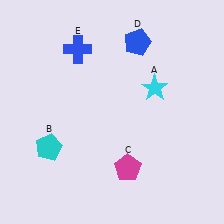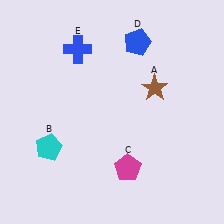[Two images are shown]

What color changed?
The star (A) changed from cyan in Image 1 to brown in Image 2.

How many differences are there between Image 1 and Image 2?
There is 1 difference between the two images.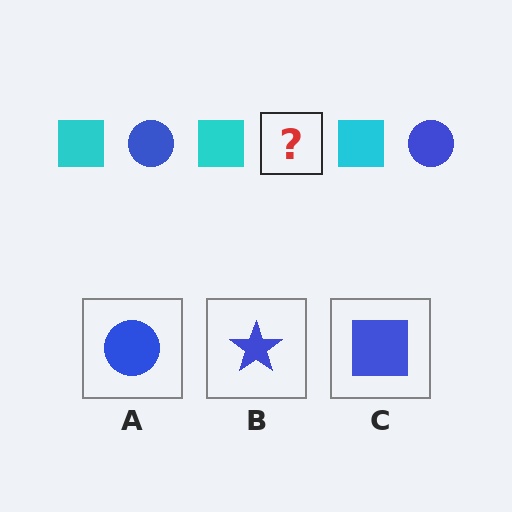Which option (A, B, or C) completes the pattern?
A.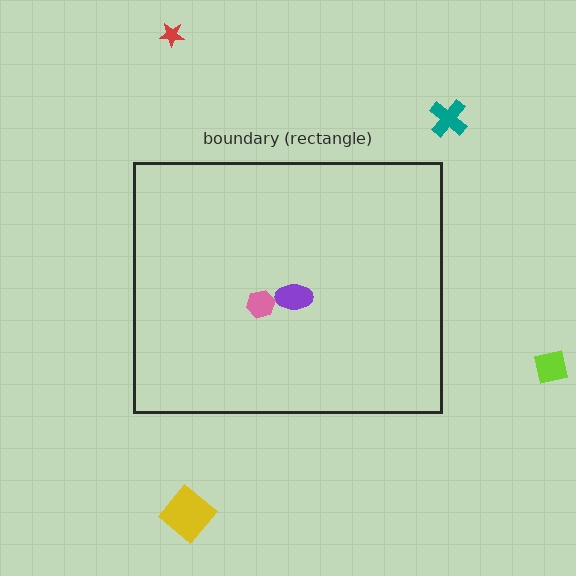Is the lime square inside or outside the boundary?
Outside.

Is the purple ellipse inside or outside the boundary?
Inside.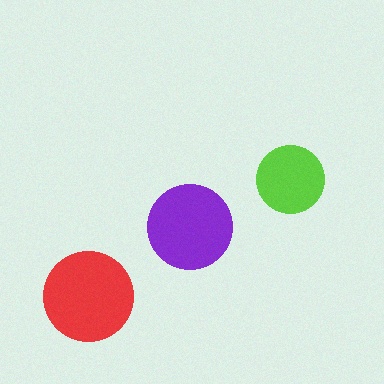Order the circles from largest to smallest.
the red one, the purple one, the lime one.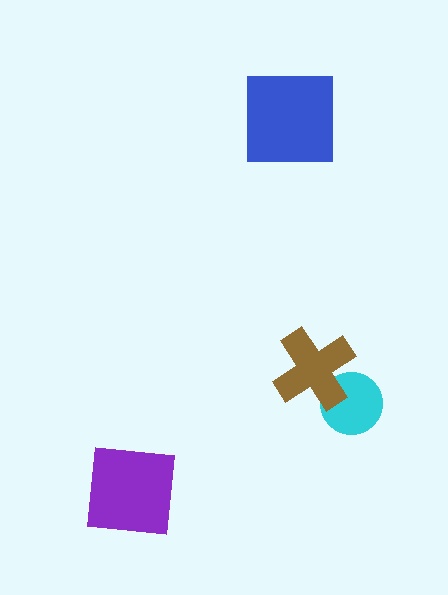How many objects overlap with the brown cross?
1 object overlaps with the brown cross.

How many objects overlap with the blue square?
0 objects overlap with the blue square.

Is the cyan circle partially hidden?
Yes, it is partially covered by another shape.